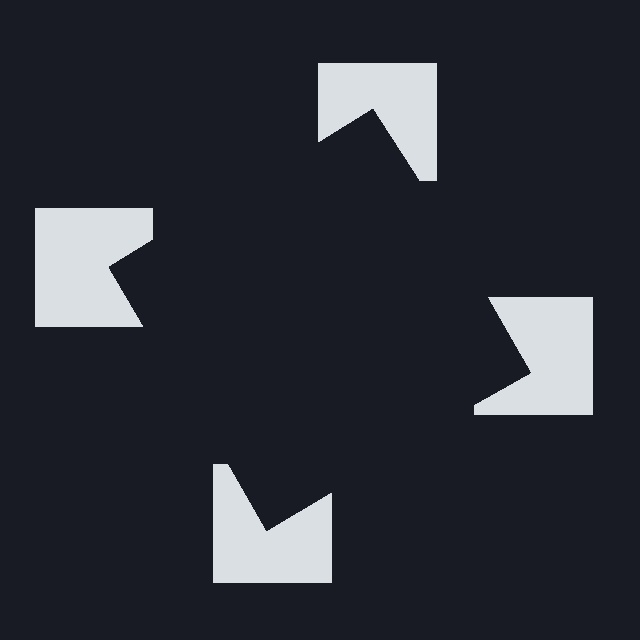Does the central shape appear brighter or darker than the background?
It typically appears slightly darker than the background, even though no actual brightness change is drawn.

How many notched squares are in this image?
There are 4 — one at each vertex of the illusory square.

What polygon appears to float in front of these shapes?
An illusory square — its edges are inferred from the aligned wedge cuts in the notched squares, not physically drawn.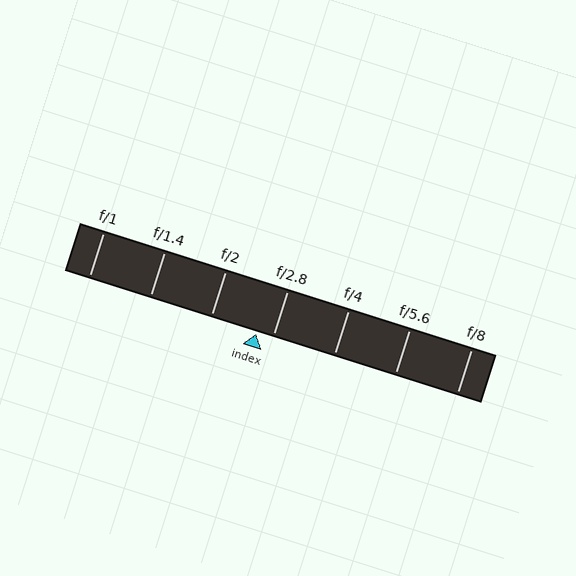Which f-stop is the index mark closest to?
The index mark is closest to f/2.8.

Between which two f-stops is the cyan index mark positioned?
The index mark is between f/2 and f/2.8.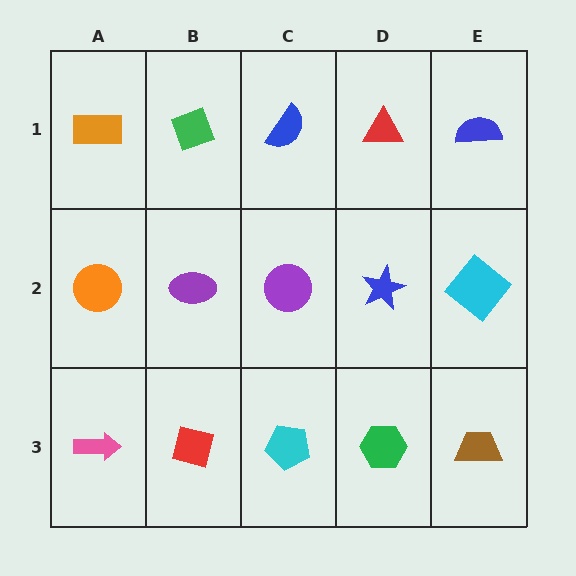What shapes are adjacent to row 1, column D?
A blue star (row 2, column D), a blue semicircle (row 1, column C), a blue semicircle (row 1, column E).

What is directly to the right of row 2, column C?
A blue star.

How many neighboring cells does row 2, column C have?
4.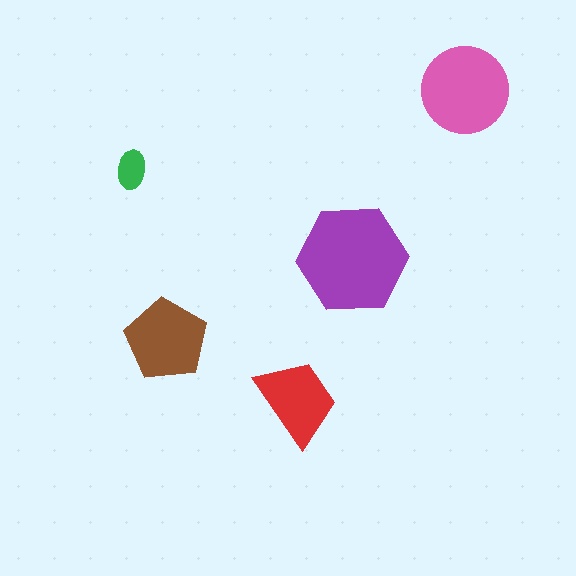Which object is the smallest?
The green ellipse.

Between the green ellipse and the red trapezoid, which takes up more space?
The red trapezoid.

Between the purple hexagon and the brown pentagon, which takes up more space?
The purple hexagon.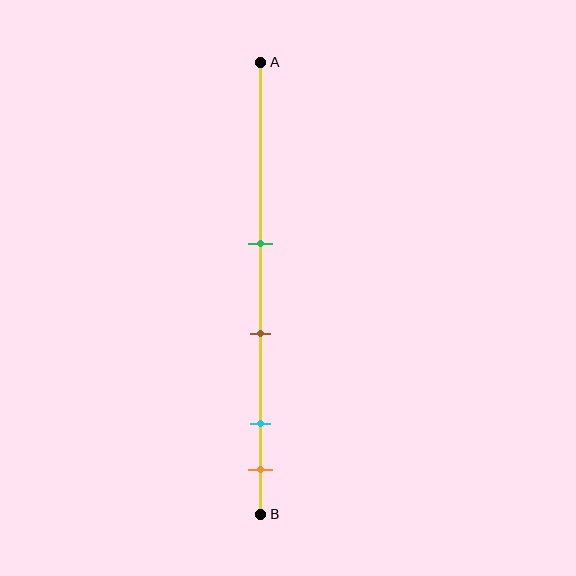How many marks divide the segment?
There are 4 marks dividing the segment.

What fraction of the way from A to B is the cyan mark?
The cyan mark is approximately 80% (0.8) of the way from A to B.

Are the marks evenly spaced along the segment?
No, the marks are not evenly spaced.